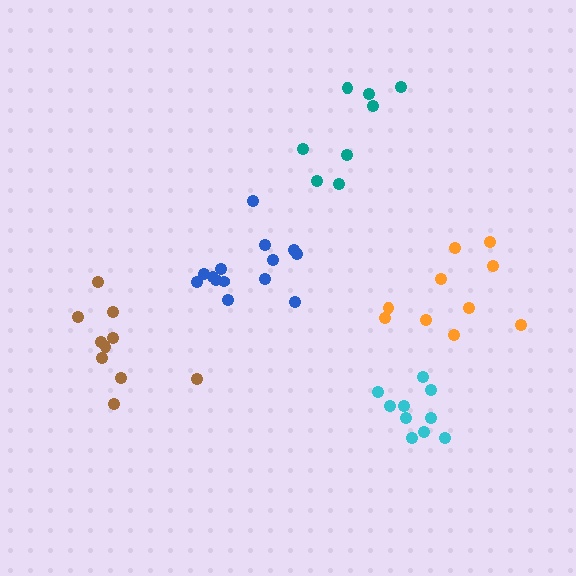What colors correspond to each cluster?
The clusters are colored: brown, blue, teal, cyan, orange.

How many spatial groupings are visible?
There are 5 spatial groupings.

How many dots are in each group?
Group 1: 10 dots, Group 2: 14 dots, Group 3: 8 dots, Group 4: 10 dots, Group 5: 10 dots (52 total).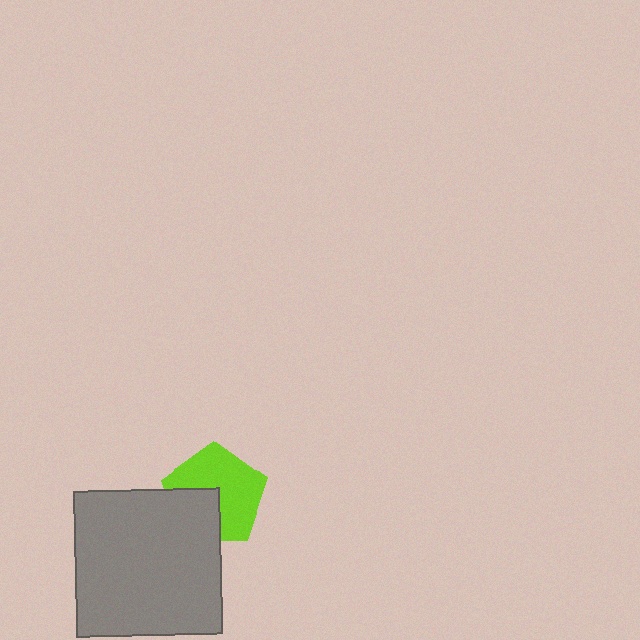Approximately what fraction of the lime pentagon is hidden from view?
Roughly 34% of the lime pentagon is hidden behind the gray square.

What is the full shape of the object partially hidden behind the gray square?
The partially hidden object is a lime pentagon.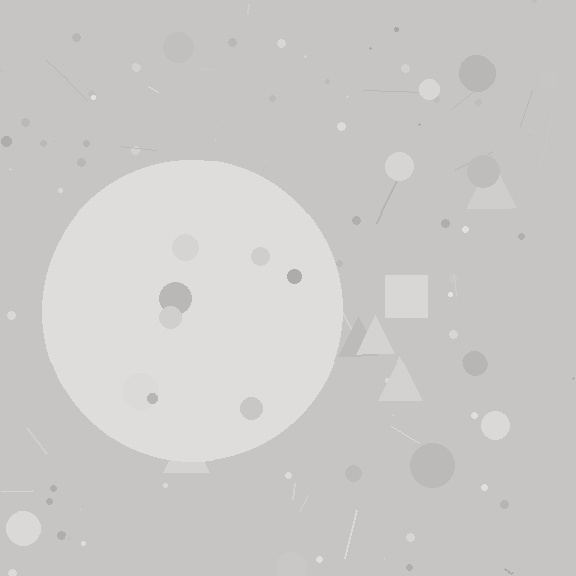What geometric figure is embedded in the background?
A circle is embedded in the background.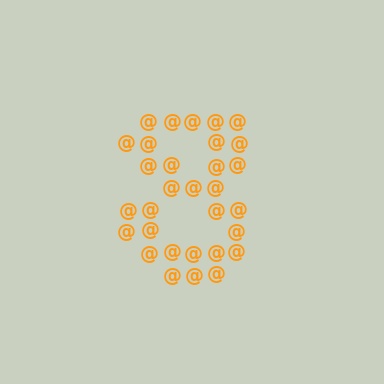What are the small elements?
The small elements are at signs.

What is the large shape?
The large shape is the digit 8.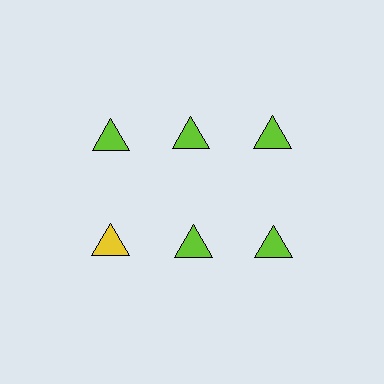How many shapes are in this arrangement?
There are 6 shapes arranged in a grid pattern.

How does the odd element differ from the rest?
It has a different color: yellow instead of lime.